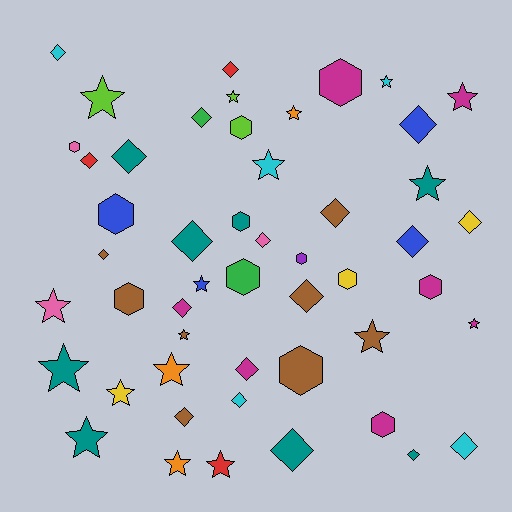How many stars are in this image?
There are 18 stars.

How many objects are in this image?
There are 50 objects.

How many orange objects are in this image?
There are 3 orange objects.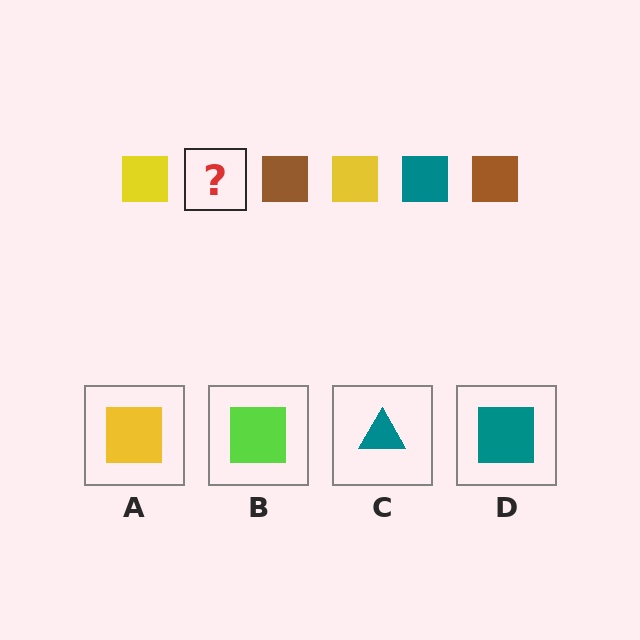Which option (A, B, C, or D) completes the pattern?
D.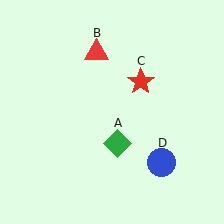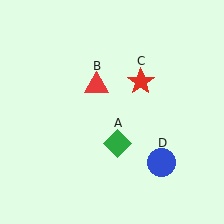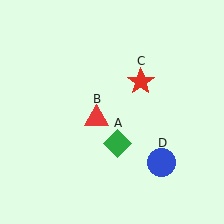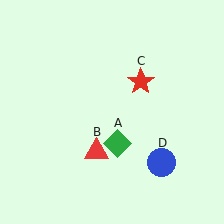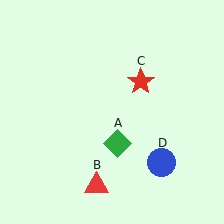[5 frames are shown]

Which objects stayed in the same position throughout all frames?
Green diamond (object A) and red star (object C) and blue circle (object D) remained stationary.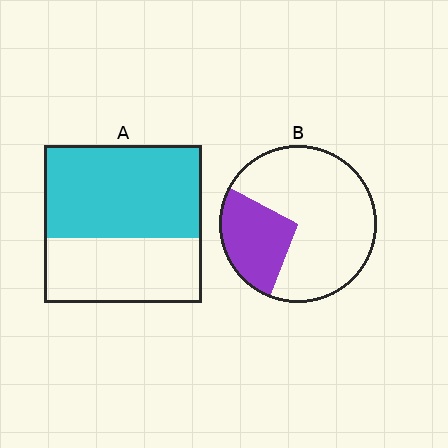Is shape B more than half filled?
No.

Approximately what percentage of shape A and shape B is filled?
A is approximately 60% and B is approximately 25%.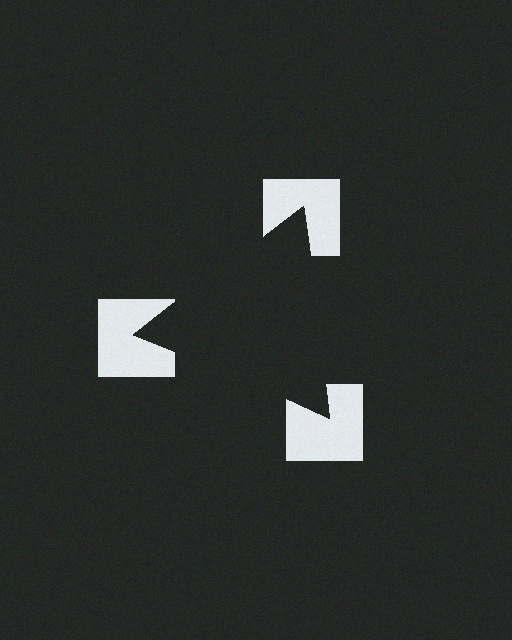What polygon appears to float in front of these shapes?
An illusory triangle — its edges are inferred from the aligned wedge cuts in the notched squares, not physically drawn.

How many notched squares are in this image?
There are 3 — one at each vertex of the illusory triangle.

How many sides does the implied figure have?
3 sides.